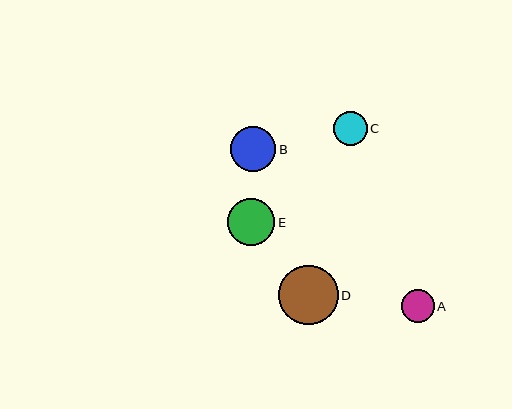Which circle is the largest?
Circle D is the largest with a size of approximately 59 pixels.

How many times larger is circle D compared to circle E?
Circle D is approximately 1.2 times the size of circle E.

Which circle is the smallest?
Circle A is the smallest with a size of approximately 33 pixels.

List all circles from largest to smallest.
From largest to smallest: D, E, B, C, A.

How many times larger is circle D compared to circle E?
Circle D is approximately 1.2 times the size of circle E.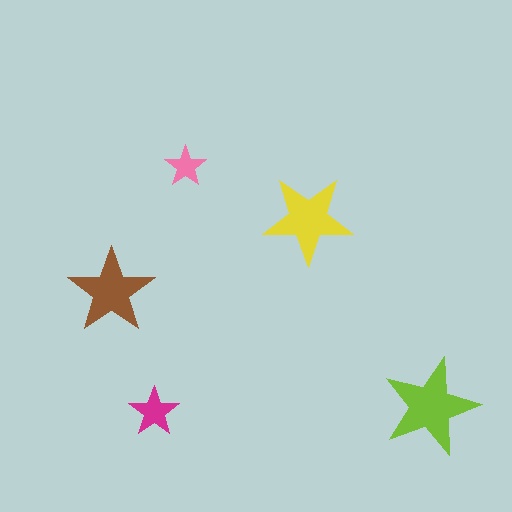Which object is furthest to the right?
The lime star is rightmost.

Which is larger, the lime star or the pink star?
The lime one.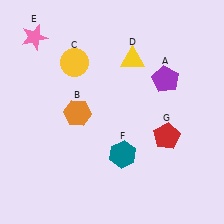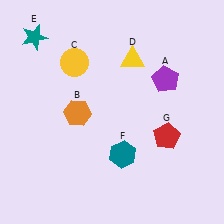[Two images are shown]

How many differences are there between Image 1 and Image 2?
There is 1 difference between the two images.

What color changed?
The star (E) changed from pink in Image 1 to teal in Image 2.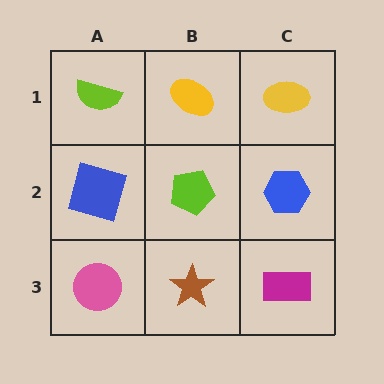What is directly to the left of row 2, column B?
A blue square.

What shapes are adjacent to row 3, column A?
A blue square (row 2, column A), a brown star (row 3, column B).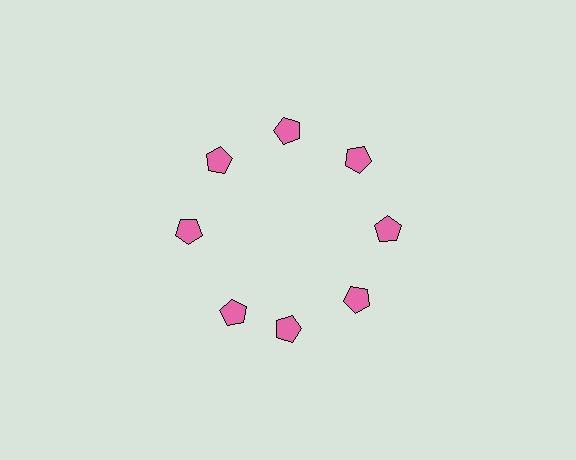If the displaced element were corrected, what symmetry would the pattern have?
It would have 8-fold rotational symmetry — the pattern would map onto itself every 45 degrees.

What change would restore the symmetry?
The symmetry would be restored by rotating it back into even spacing with its neighbors so that all 8 pentagons sit at equal angles and equal distance from the center.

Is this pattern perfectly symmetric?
No. The 8 pink pentagons are arranged in a ring, but one element near the 8 o'clock position is rotated out of alignment along the ring, breaking the 8-fold rotational symmetry.